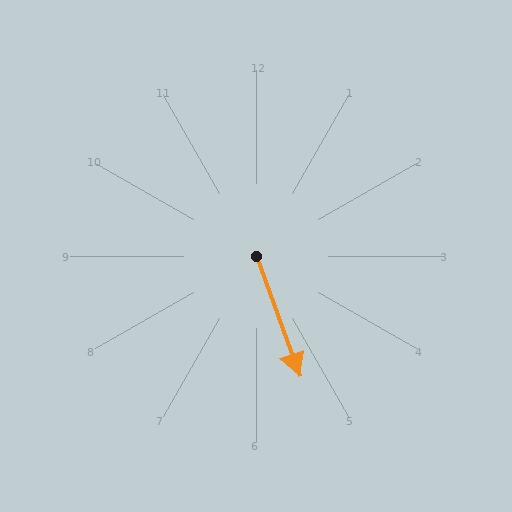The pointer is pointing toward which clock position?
Roughly 5 o'clock.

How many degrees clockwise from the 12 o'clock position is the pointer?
Approximately 160 degrees.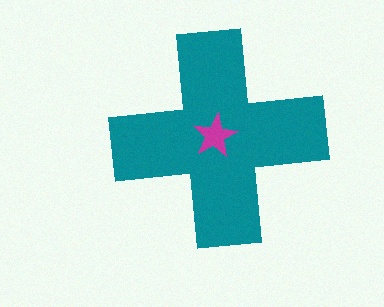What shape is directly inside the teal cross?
The magenta star.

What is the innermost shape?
The magenta star.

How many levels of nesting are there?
2.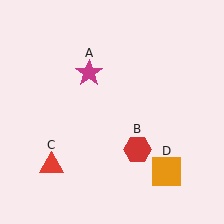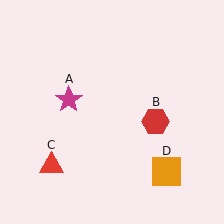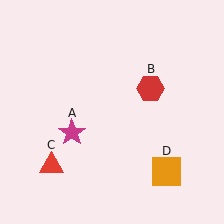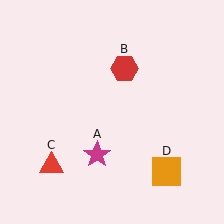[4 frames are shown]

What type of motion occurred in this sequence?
The magenta star (object A), red hexagon (object B) rotated counterclockwise around the center of the scene.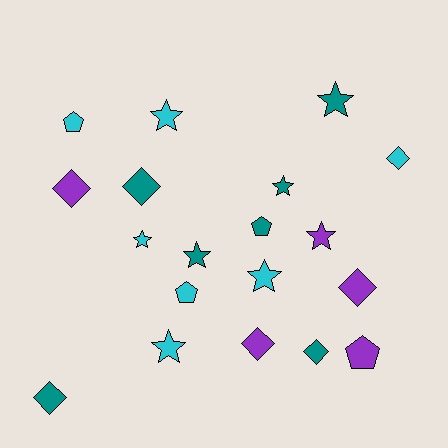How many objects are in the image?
There are 19 objects.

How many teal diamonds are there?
There are 3 teal diamonds.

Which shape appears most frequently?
Star, with 8 objects.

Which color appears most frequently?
Cyan, with 7 objects.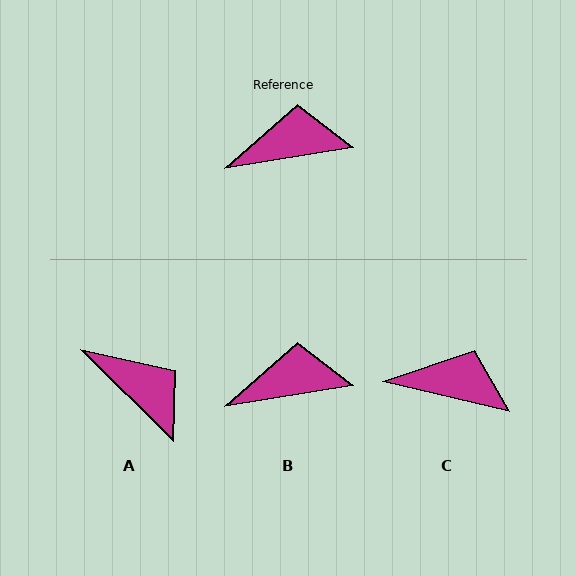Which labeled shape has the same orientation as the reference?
B.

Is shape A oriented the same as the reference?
No, it is off by about 54 degrees.